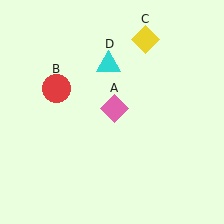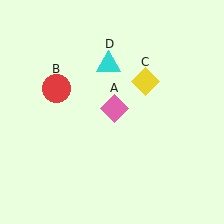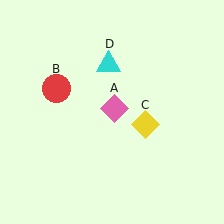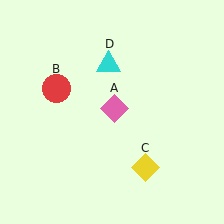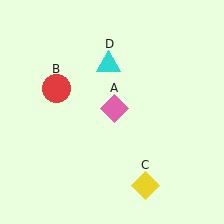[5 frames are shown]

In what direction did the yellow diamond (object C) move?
The yellow diamond (object C) moved down.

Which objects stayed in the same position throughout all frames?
Pink diamond (object A) and red circle (object B) and cyan triangle (object D) remained stationary.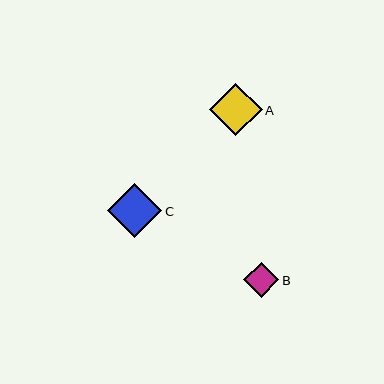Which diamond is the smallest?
Diamond B is the smallest with a size of approximately 35 pixels.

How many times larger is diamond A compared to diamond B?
Diamond A is approximately 1.5 times the size of diamond B.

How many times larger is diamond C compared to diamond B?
Diamond C is approximately 1.5 times the size of diamond B.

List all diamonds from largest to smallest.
From largest to smallest: C, A, B.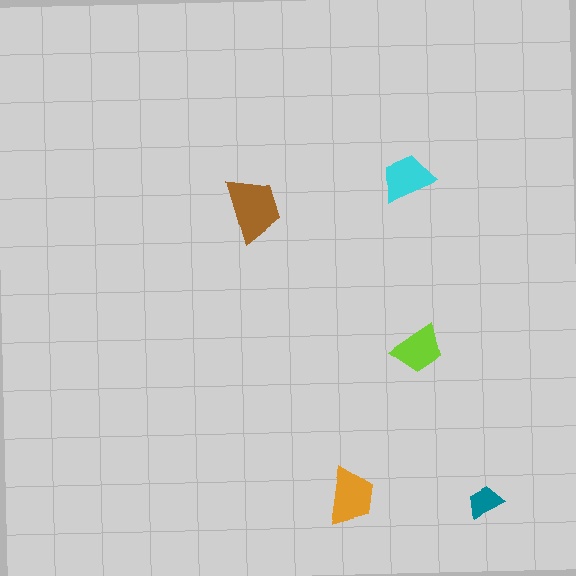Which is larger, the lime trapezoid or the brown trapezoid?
The brown one.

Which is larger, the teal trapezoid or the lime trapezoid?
The lime one.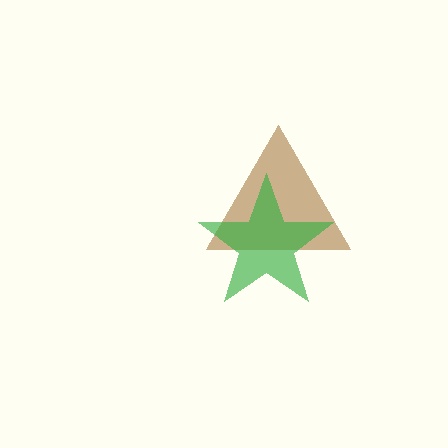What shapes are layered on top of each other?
The layered shapes are: a brown triangle, a green star.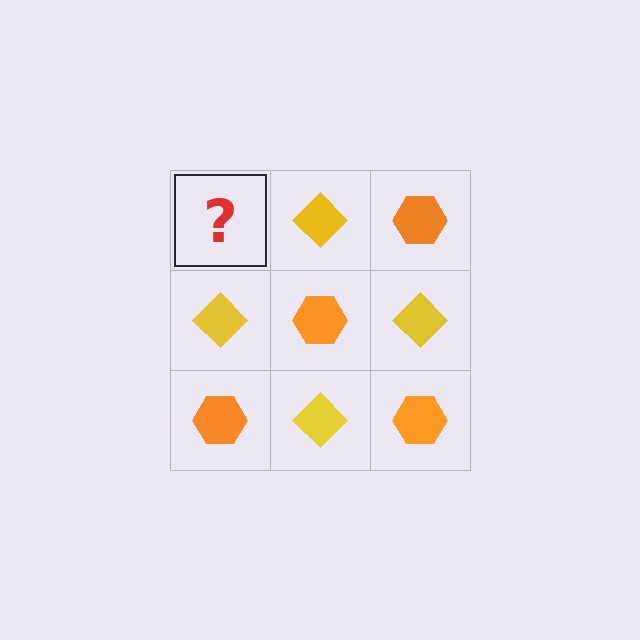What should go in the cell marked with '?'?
The missing cell should contain an orange hexagon.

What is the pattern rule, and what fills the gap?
The rule is that it alternates orange hexagon and yellow diamond in a checkerboard pattern. The gap should be filled with an orange hexagon.